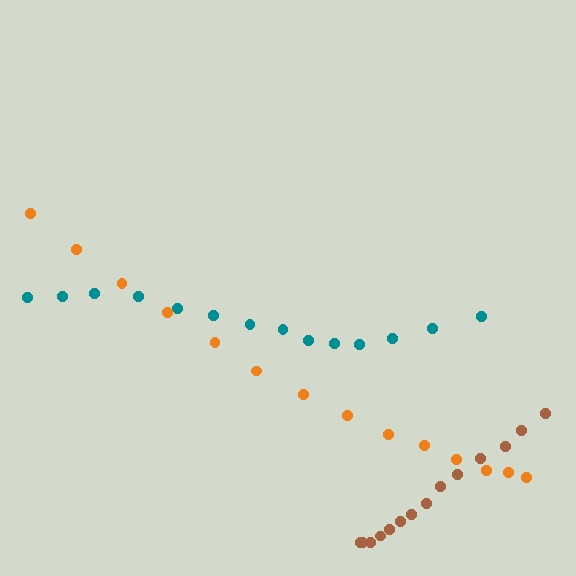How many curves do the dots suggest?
There are 3 distinct paths.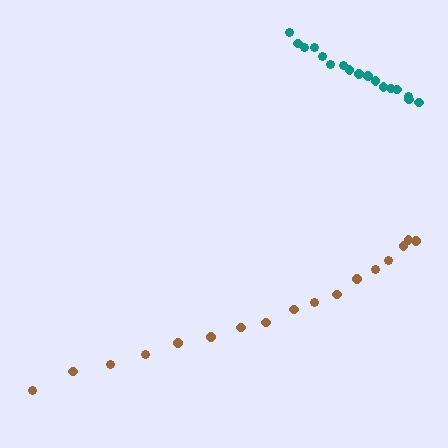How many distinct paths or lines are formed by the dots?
There are 2 distinct paths.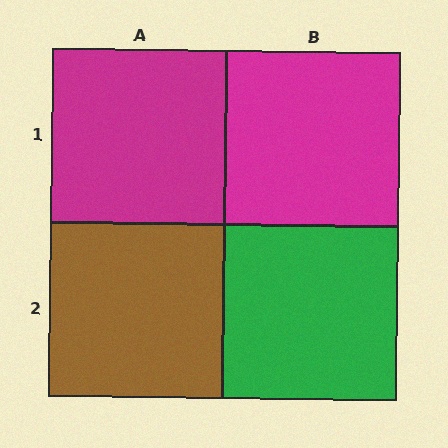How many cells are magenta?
2 cells are magenta.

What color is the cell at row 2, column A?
Brown.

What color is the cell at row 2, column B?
Green.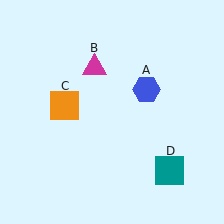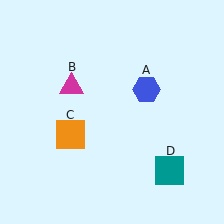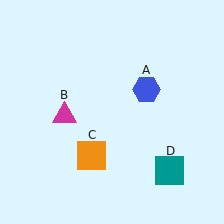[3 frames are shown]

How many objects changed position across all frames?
2 objects changed position: magenta triangle (object B), orange square (object C).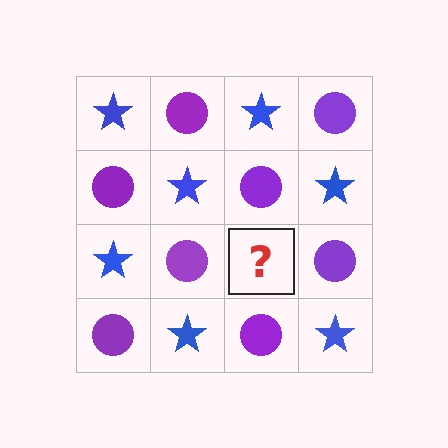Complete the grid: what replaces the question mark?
The question mark should be replaced with a blue star.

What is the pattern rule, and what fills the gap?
The rule is that it alternates blue star and purple circle in a checkerboard pattern. The gap should be filled with a blue star.